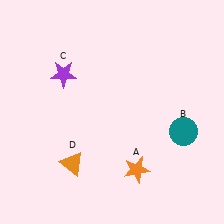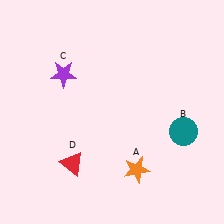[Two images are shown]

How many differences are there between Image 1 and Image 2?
There is 1 difference between the two images.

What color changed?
The triangle (D) changed from orange in Image 1 to red in Image 2.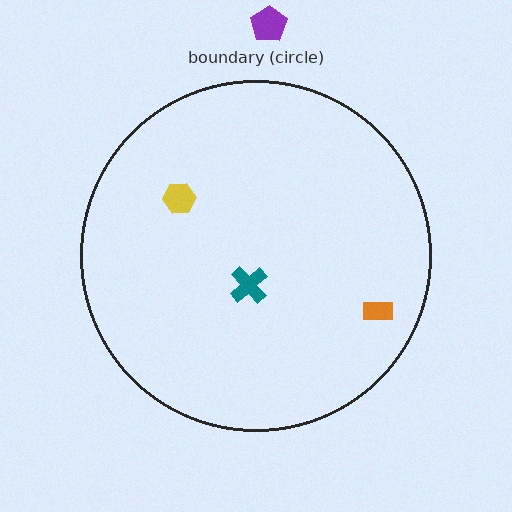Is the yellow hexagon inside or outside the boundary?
Inside.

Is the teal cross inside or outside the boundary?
Inside.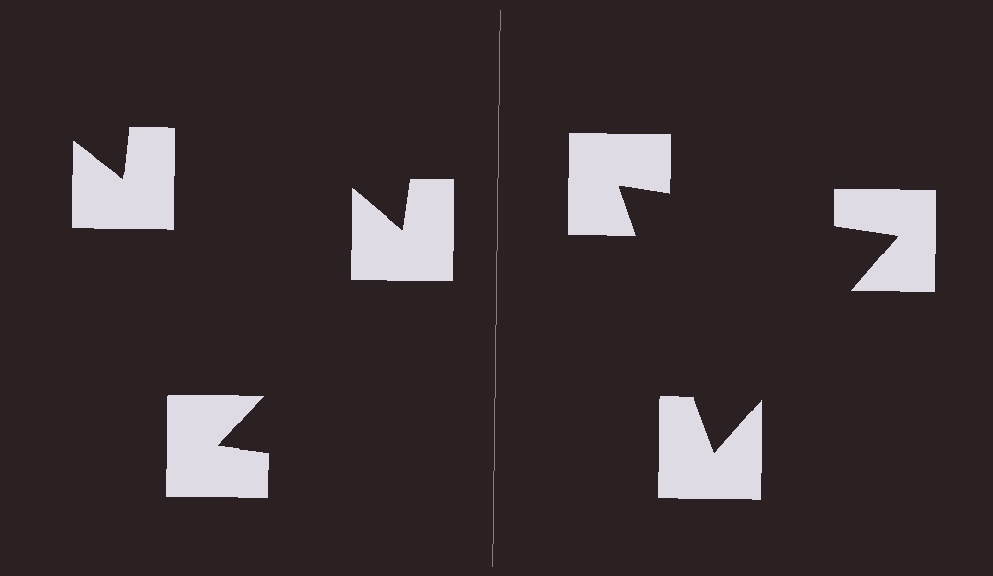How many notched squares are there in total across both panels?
6 — 3 on each side.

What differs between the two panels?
The notched squares are positioned identically on both sides; only the wedge orientations differ. On the right they align to a triangle; on the left they are misaligned.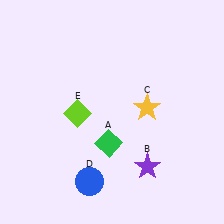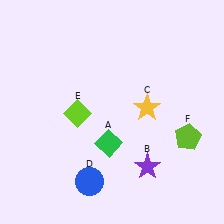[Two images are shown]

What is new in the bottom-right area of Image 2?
A lime pentagon (F) was added in the bottom-right area of Image 2.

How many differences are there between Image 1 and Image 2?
There is 1 difference between the two images.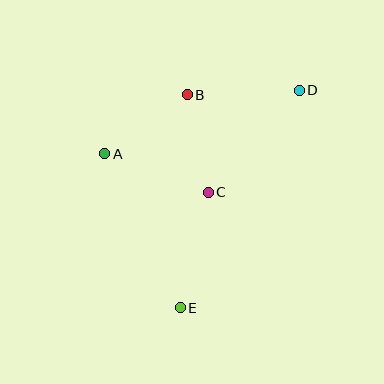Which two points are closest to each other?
Points B and C are closest to each other.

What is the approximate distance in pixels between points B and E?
The distance between B and E is approximately 213 pixels.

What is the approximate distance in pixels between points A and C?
The distance between A and C is approximately 111 pixels.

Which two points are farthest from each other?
Points D and E are farthest from each other.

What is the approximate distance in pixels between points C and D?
The distance between C and D is approximately 137 pixels.